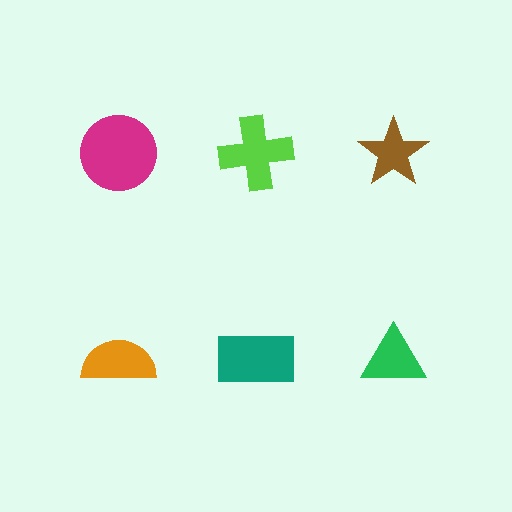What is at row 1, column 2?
A lime cross.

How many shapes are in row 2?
3 shapes.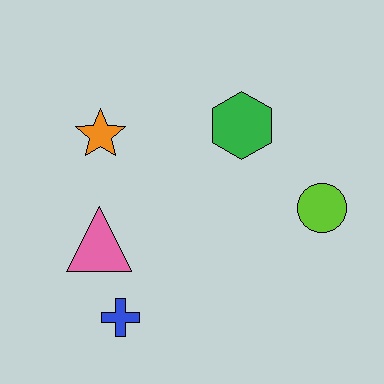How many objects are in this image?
There are 5 objects.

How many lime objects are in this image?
There is 1 lime object.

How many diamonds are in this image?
There are no diamonds.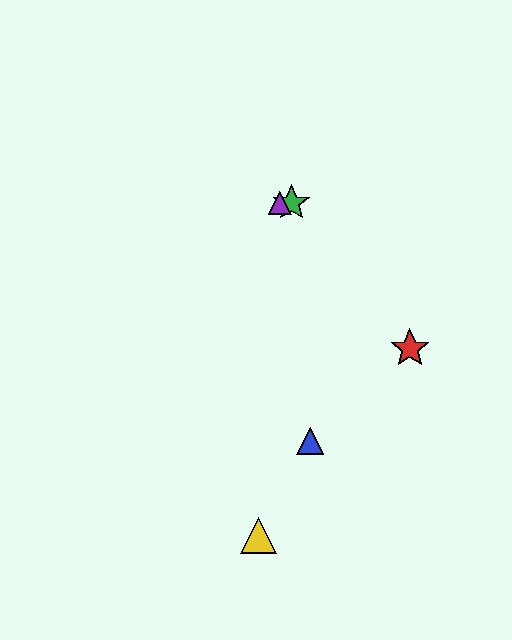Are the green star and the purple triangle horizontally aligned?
Yes, both are at y≈203.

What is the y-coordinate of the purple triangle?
The purple triangle is at y≈203.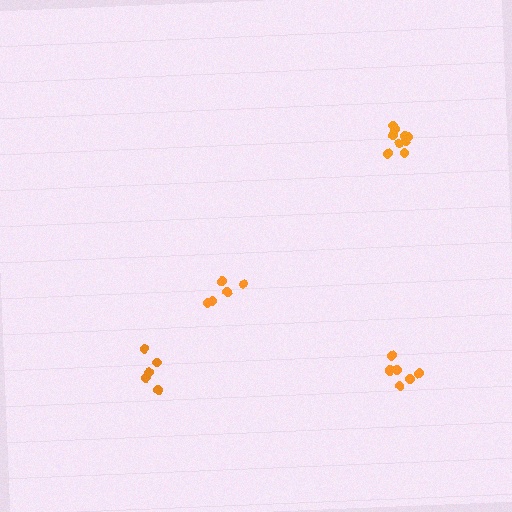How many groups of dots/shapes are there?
There are 4 groups.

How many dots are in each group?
Group 1: 9 dots, Group 2: 5 dots, Group 3: 7 dots, Group 4: 5 dots (26 total).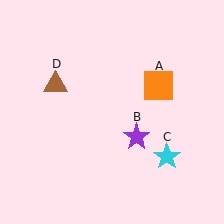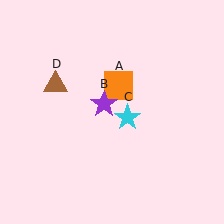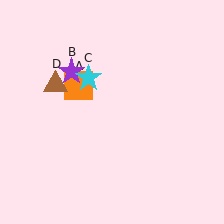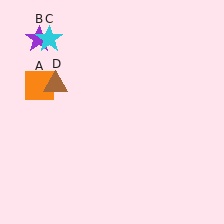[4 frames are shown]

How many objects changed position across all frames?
3 objects changed position: orange square (object A), purple star (object B), cyan star (object C).